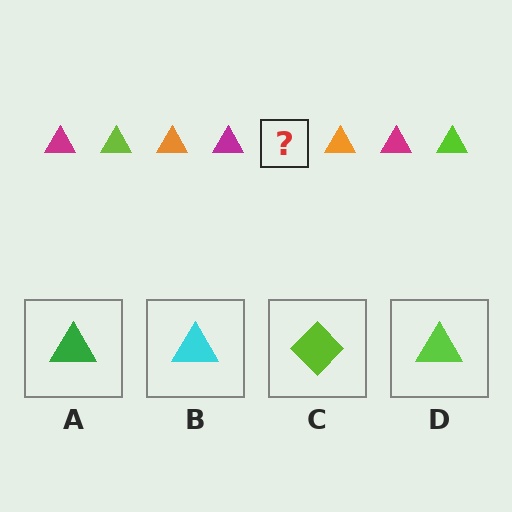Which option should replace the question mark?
Option D.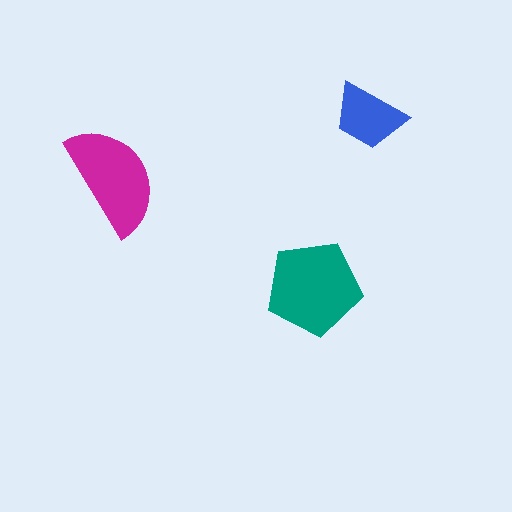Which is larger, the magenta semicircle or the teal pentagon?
The teal pentagon.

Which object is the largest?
The teal pentagon.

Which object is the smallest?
The blue trapezoid.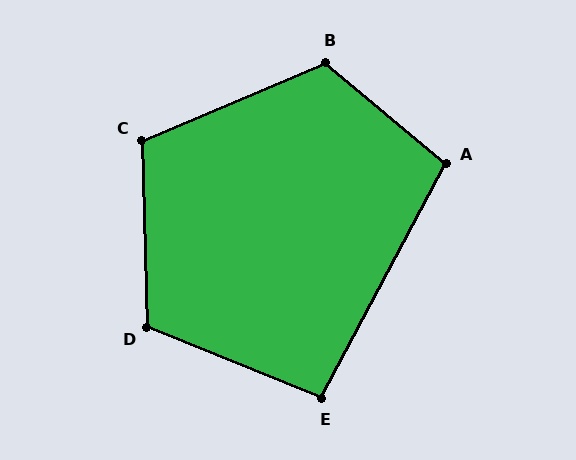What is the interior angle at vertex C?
Approximately 111 degrees (obtuse).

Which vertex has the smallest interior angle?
E, at approximately 96 degrees.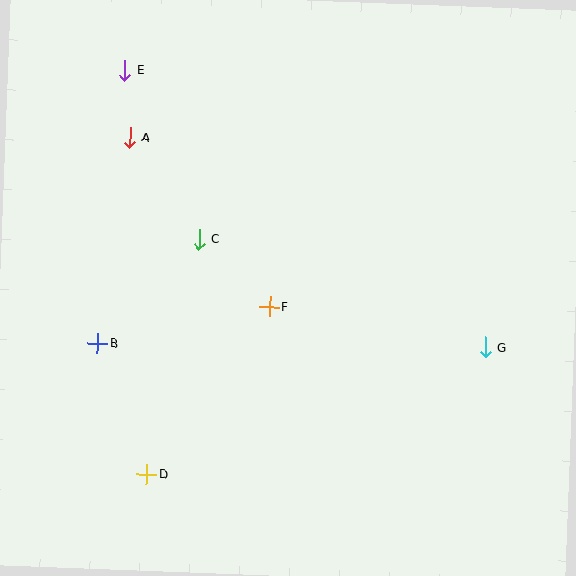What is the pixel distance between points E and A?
The distance between E and A is 67 pixels.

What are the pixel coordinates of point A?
Point A is at (130, 137).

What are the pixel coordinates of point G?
Point G is at (485, 347).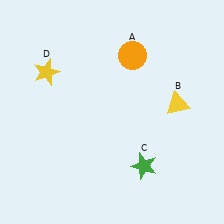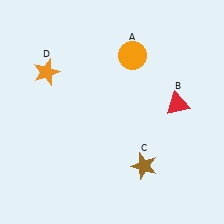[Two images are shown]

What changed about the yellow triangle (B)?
In Image 1, B is yellow. In Image 2, it changed to red.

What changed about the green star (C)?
In Image 1, C is green. In Image 2, it changed to brown.